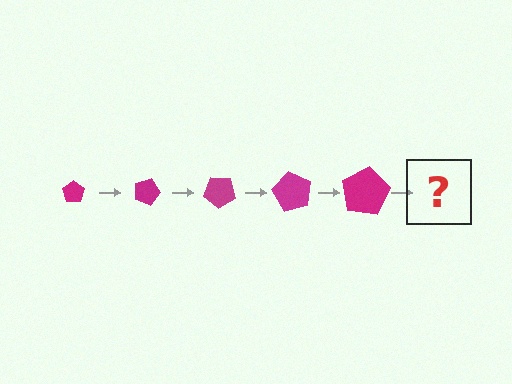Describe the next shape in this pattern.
It should be a pentagon, larger than the previous one and rotated 100 degrees from the start.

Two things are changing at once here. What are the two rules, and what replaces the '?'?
The two rules are that the pentagon grows larger each step and it rotates 20 degrees each step. The '?' should be a pentagon, larger than the previous one and rotated 100 degrees from the start.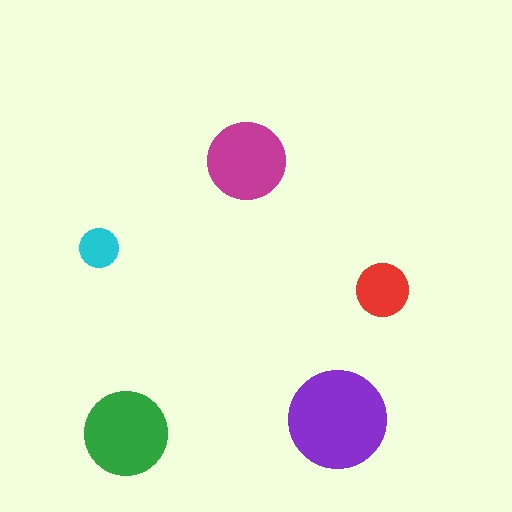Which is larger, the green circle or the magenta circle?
The green one.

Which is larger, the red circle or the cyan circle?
The red one.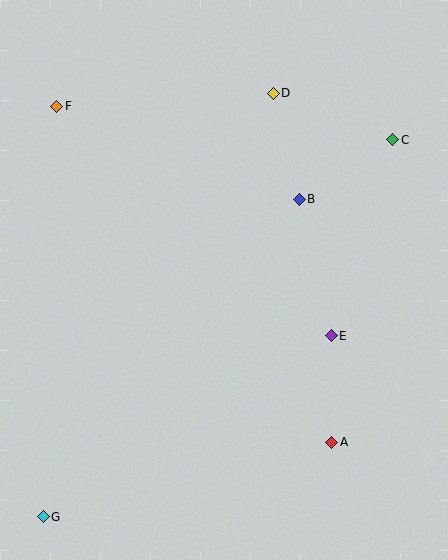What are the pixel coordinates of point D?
Point D is at (273, 93).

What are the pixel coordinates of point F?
Point F is at (57, 106).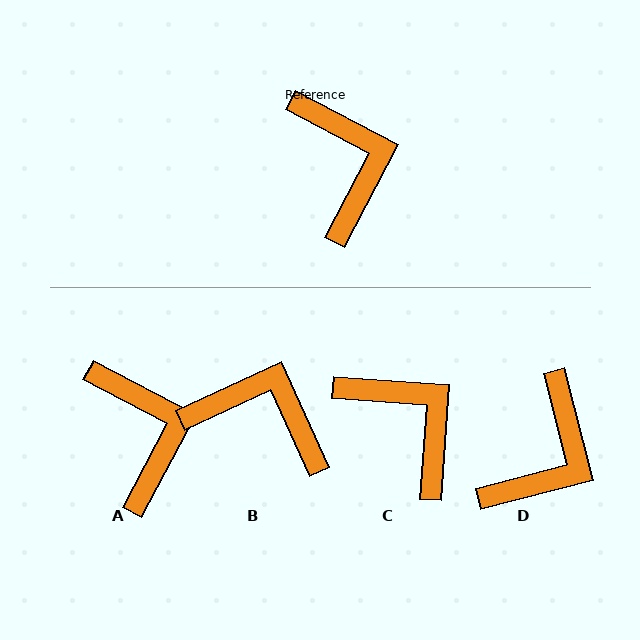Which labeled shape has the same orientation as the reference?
A.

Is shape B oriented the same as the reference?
No, it is off by about 52 degrees.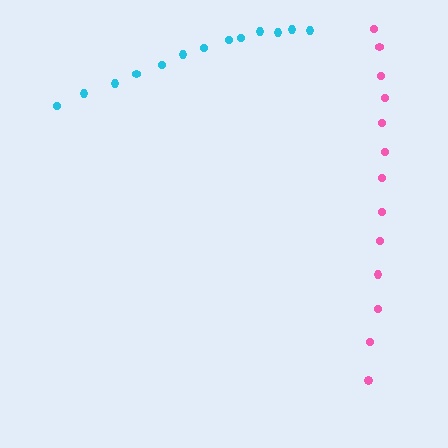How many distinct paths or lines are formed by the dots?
There are 2 distinct paths.